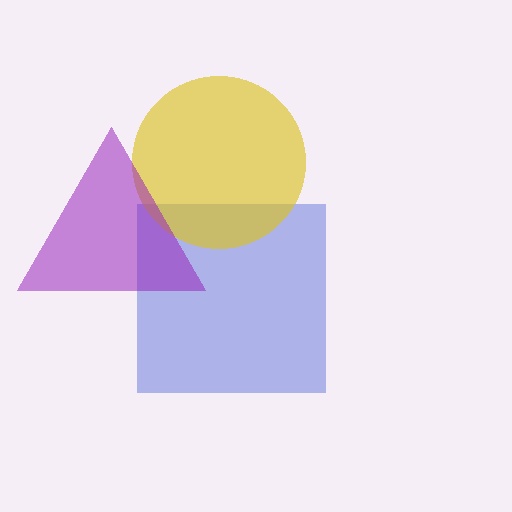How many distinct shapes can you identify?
There are 3 distinct shapes: a blue square, a yellow circle, a purple triangle.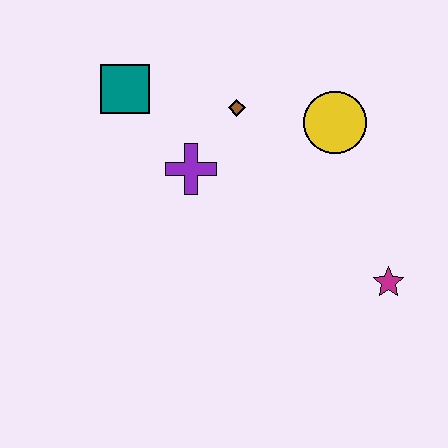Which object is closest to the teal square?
The purple cross is closest to the teal square.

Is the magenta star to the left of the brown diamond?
No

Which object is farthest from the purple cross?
The magenta star is farthest from the purple cross.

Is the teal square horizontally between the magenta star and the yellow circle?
No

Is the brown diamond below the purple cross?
No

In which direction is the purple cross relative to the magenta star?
The purple cross is to the left of the magenta star.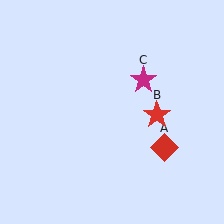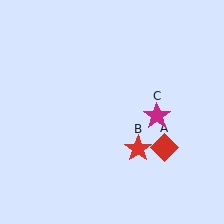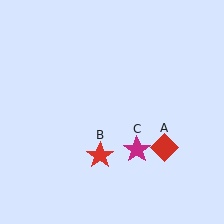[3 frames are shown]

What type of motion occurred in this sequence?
The red star (object B), magenta star (object C) rotated clockwise around the center of the scene.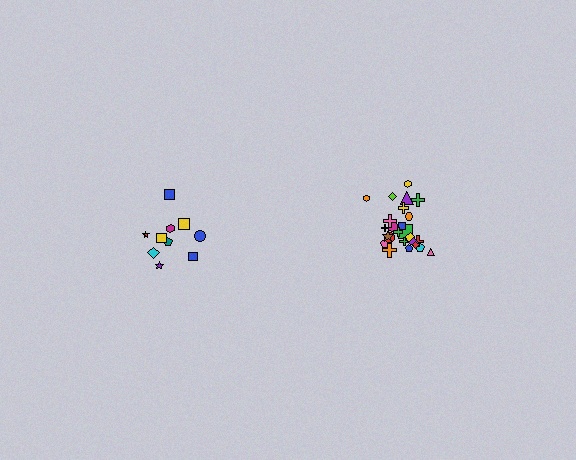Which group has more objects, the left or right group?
The right group.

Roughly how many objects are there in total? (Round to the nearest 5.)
Roughly 35 objects in total.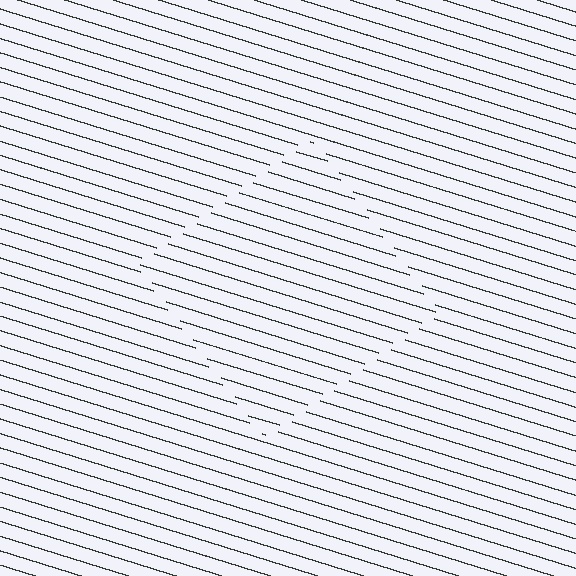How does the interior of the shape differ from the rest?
The interior of the shape contains the same grating, shifted by half a period — the contour is defined by the phase discontinuity where line-ends from the inner and outer gratings abut.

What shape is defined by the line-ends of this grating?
An illusory square. The interior of the shape contains the same grating, shifted by half a period — the contour is defined by the phase discontinuity where line-ends from the inner and outer gratings abut.